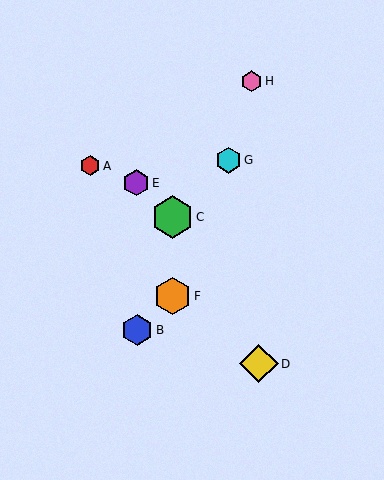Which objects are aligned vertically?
Objects C, F are aligned vertically.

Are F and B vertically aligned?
No, F is at x≈172 and B is at x≈137.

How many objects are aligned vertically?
2 objects (C, F) are aligned vertically.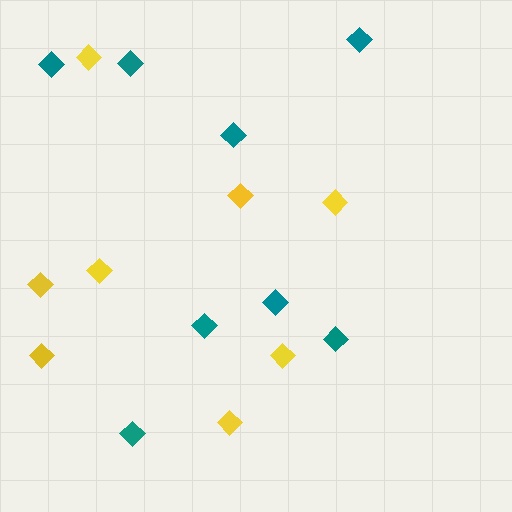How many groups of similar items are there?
There are 2 groups: one group of yellow diamonds (8) and one group of teal diamonds (8).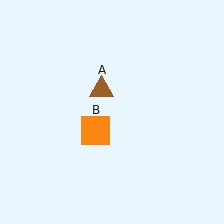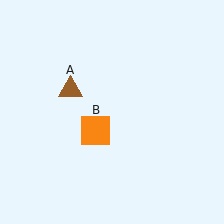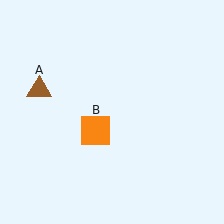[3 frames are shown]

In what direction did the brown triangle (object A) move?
The brown triangle (object A) moved left.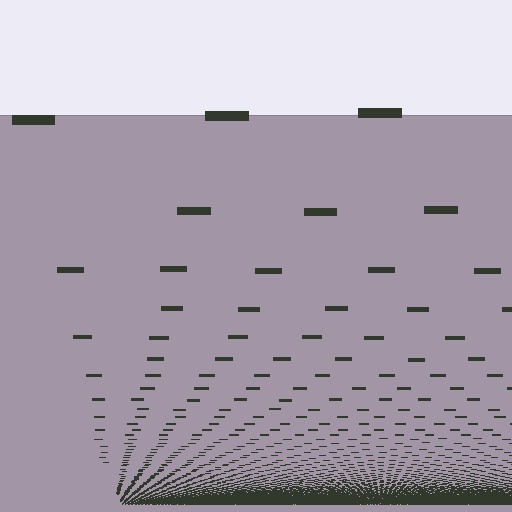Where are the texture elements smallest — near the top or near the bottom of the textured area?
Near the bottom.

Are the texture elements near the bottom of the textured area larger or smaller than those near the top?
Smaller. The gradient is inverted — elements near the bottom are smaller and denser.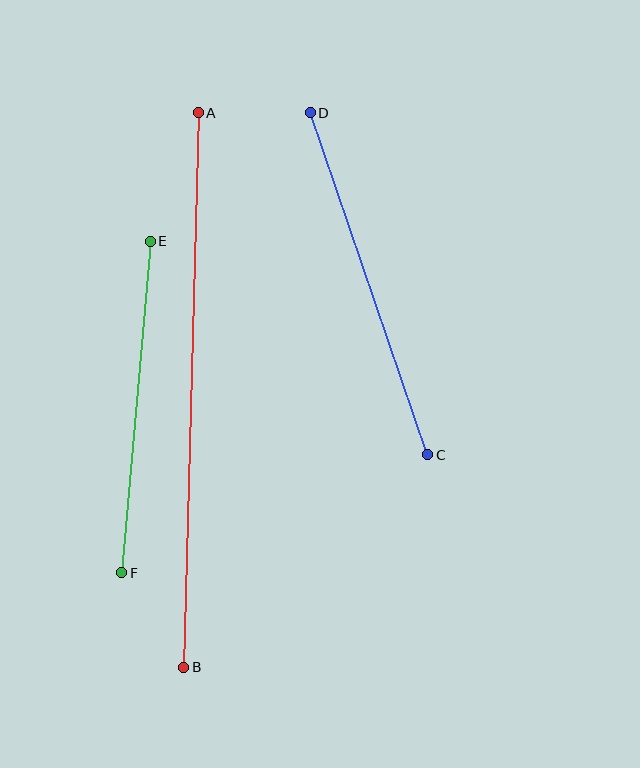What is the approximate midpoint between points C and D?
The midpoint is at approximately (369, 284) pixels.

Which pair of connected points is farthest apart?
Points A and B are farthest apart.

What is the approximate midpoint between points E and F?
The midpoint is at approximately (136, 407) pixels.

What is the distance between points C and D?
The distance is approximately 362 pixels.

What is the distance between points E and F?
The distance is approximately 333 pixels.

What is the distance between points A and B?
The distance is approximately 555 pixels.